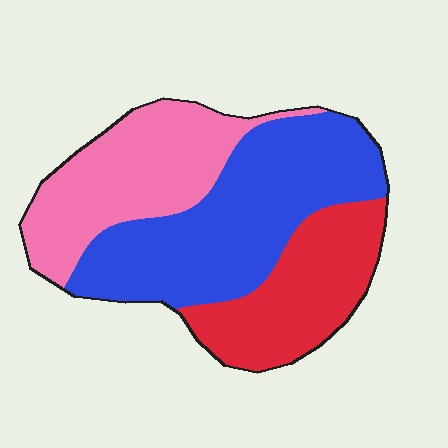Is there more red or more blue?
Blue.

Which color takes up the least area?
Red, at roughly 25%.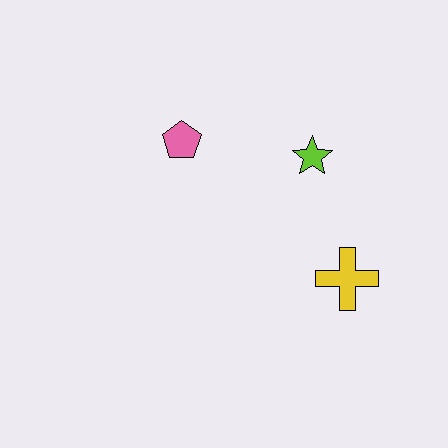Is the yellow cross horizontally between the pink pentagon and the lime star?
No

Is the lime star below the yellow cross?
No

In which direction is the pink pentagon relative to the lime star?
The pink pentagon is to the left of the lime star.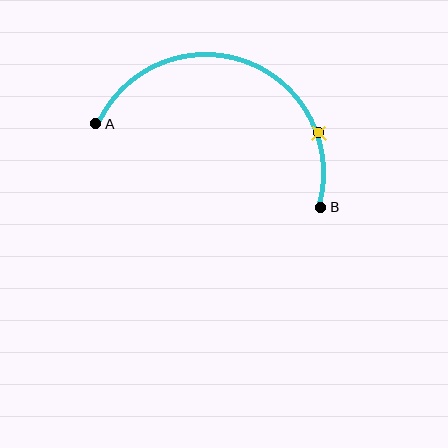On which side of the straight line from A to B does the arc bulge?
The arc bulges above the straight line connecting A and B.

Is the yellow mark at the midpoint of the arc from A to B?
No. The yellow mark lies on the arc but is closer to endpoint B. The arc midpoint would be at the point on the curve equidistant along the arc from both A and B.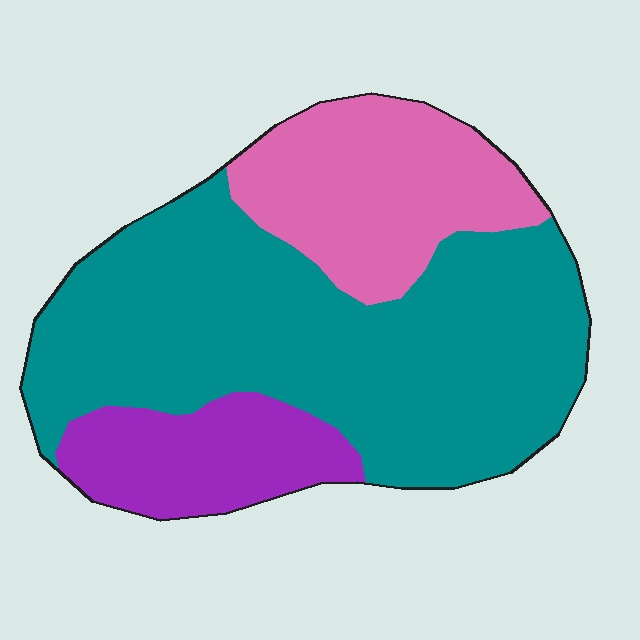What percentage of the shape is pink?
Pink takes up less than a quarter of the shape.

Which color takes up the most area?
Teal, at roughly 60%.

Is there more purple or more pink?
Pink.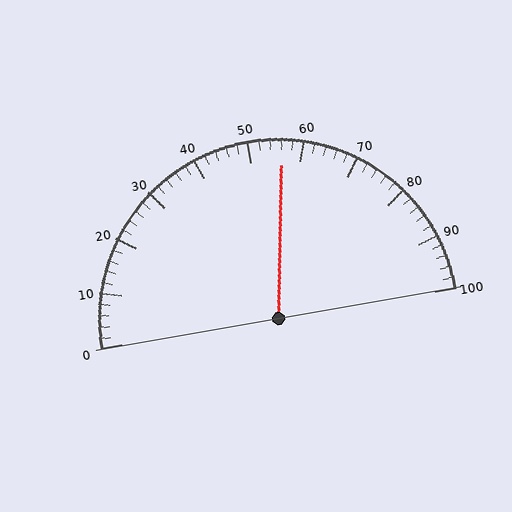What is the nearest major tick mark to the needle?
The nearest major tick mark is 60.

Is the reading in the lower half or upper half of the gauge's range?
The reading is in the upper half of the range (0 to 100).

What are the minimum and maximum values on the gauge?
The gauge ranges from 0 to 100.